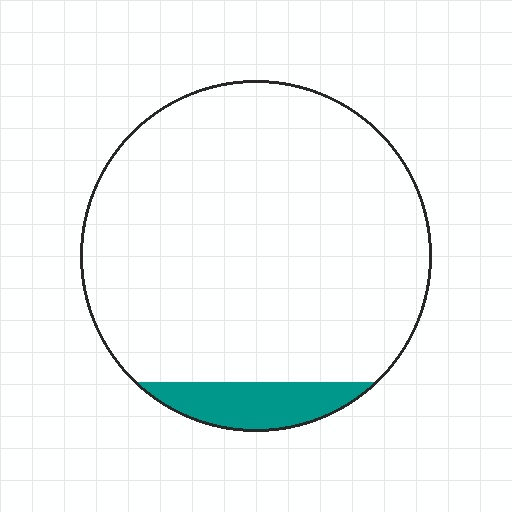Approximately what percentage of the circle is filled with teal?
Approximately 10%.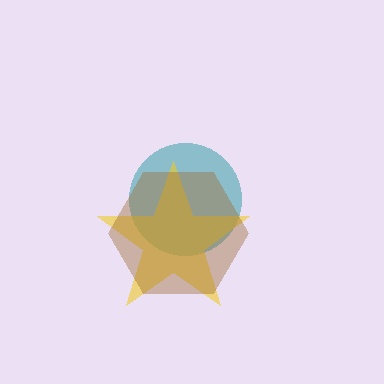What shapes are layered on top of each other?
The layered shapes are: a teal circle, a yellow star, a brown hexagon.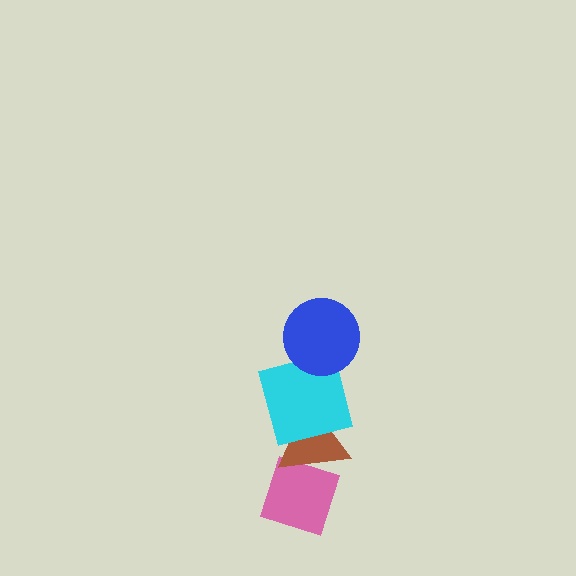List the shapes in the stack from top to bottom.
From top to bottom: the blue circle, the cyan square, the brown triangle, the pink diamond.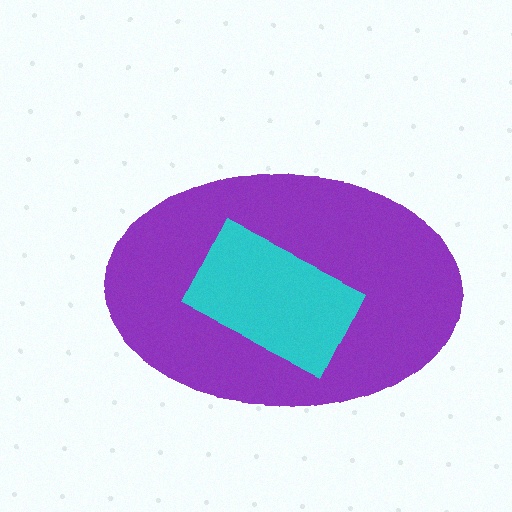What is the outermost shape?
The purple ellipse.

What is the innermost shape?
The cyan rectangle.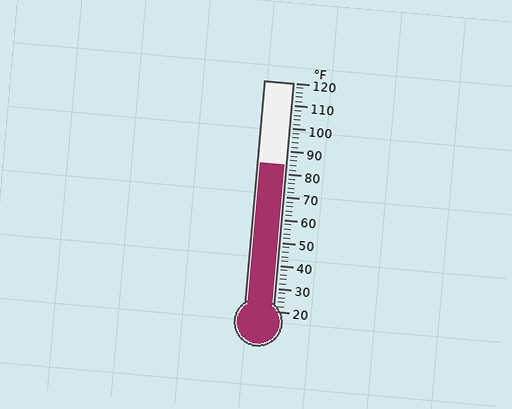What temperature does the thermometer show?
The thermometer shows approximately 84°F.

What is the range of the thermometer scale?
The thermometer scale ranges from 20°F to 120°F.